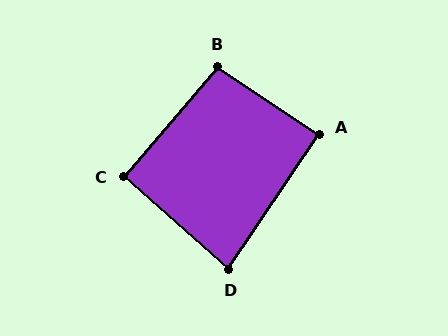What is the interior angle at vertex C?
Approximately 90 degrees (approximately right).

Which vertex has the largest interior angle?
B, at approximately 97 degrees.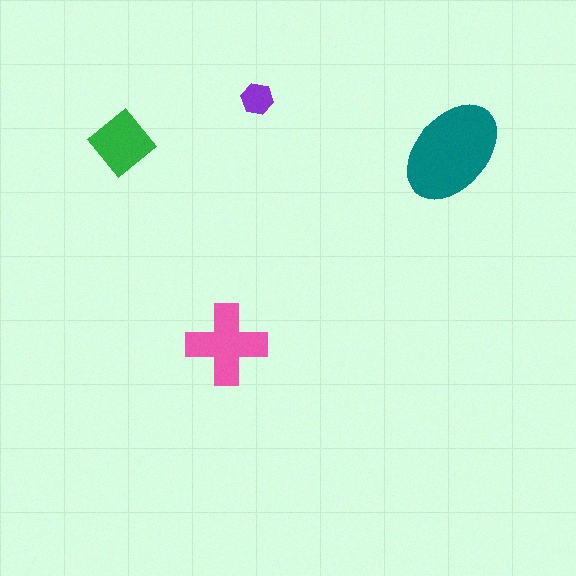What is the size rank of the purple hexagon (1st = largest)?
4th.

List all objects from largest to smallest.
The teal ellipse, the pink cross, the green diamond, the purple hexagon.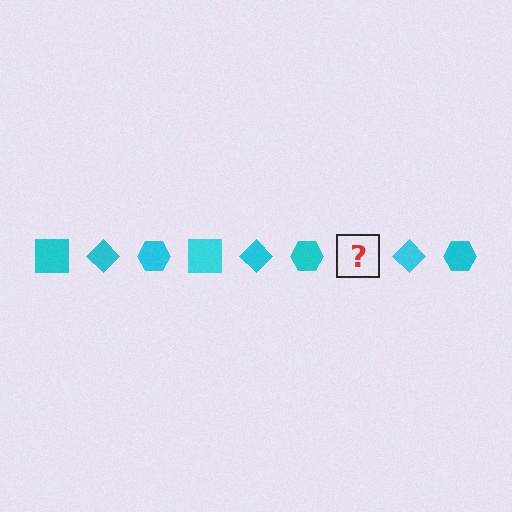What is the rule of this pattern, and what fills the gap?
The rule is that the pattern cycles through square, diamond, hexagon shapes in cyan. The gap should be filled with a cyan square.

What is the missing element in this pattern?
The missing element is a cyan square.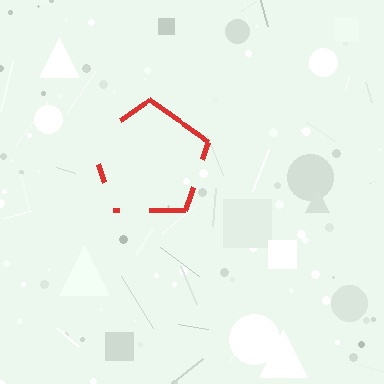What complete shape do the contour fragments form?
The contour fragments form a pentagon.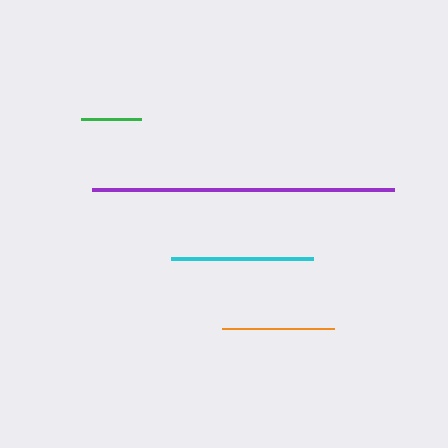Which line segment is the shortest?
The green line is the shortest at approximately 60 pixels.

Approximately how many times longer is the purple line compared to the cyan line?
The purple line is approximately 2.1 times the length of the cyan line.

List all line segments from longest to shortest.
From longest to shortest: purple, cyan, orange, green.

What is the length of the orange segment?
The orange segment is approximately 112 pixels long.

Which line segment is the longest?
The purple line is the longest at approximately 302 pixels.